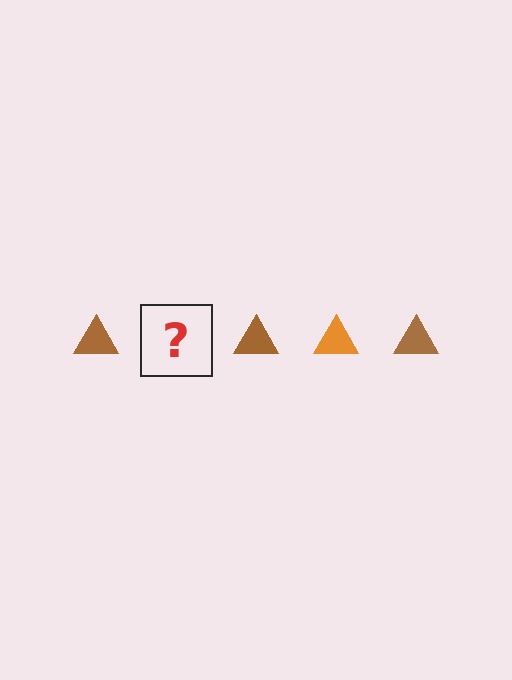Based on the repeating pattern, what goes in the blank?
The blank should be an orange triangle.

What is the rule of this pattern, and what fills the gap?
The rule is that the pattern cycles through brown, orange triangles. The gap should be filled with an orange triangle.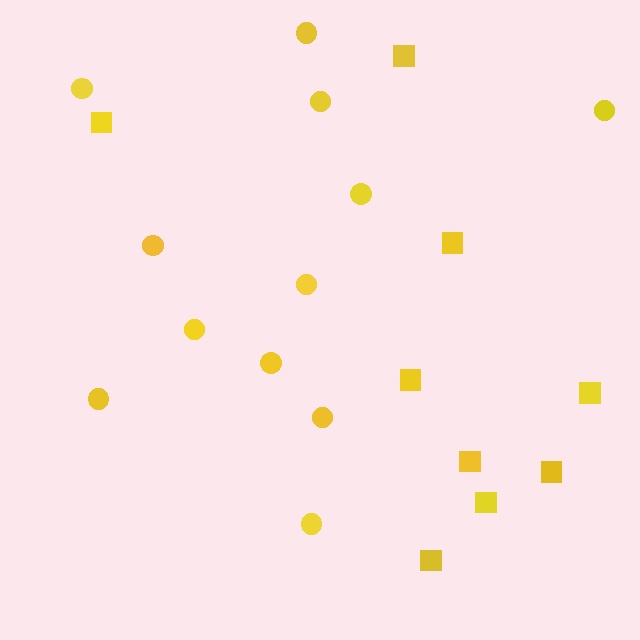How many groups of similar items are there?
There are 2 groups: one group of squares (9) and one group of circles (12).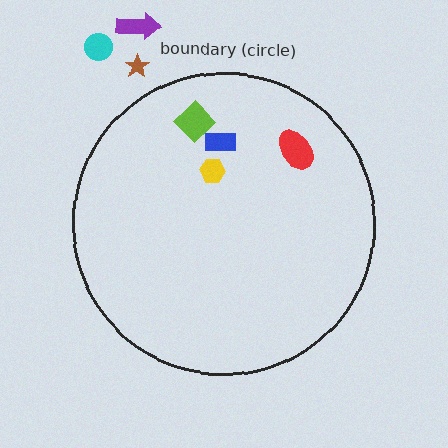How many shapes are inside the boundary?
4 inside, 3 outside.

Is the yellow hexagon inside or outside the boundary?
Inside.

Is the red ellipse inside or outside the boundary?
Inside.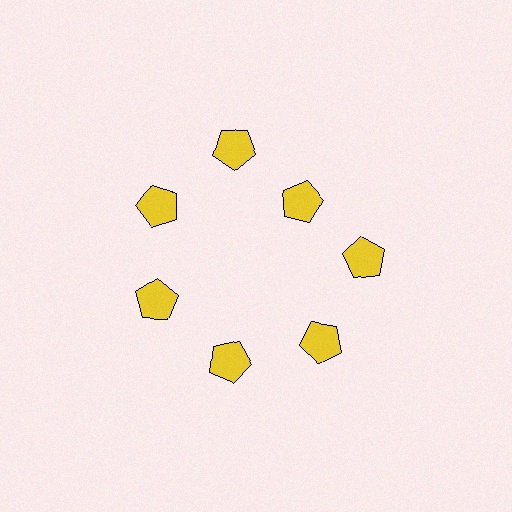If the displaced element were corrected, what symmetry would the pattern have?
It would have 7-fold rotational symmetry — the pattern would map onto itself every 51 degrees.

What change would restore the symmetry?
The symmetry would be restored by moving it outward, back onto the ring so that all 7 pentagons sit at equal angles and equal distance from the center.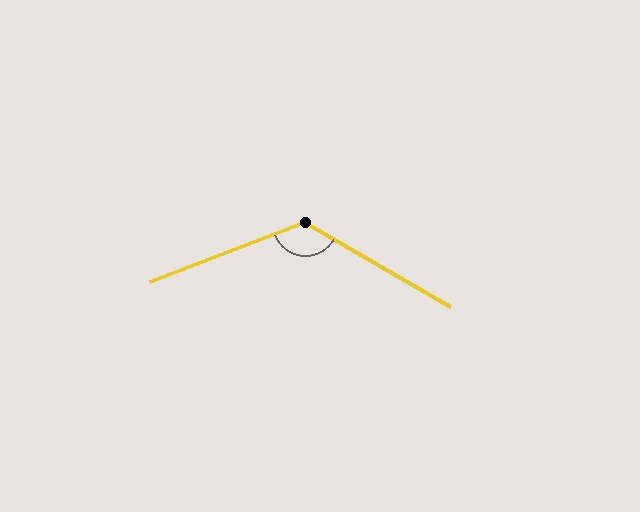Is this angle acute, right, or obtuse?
It is obtuse.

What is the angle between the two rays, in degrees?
Approximately 129 degrees.